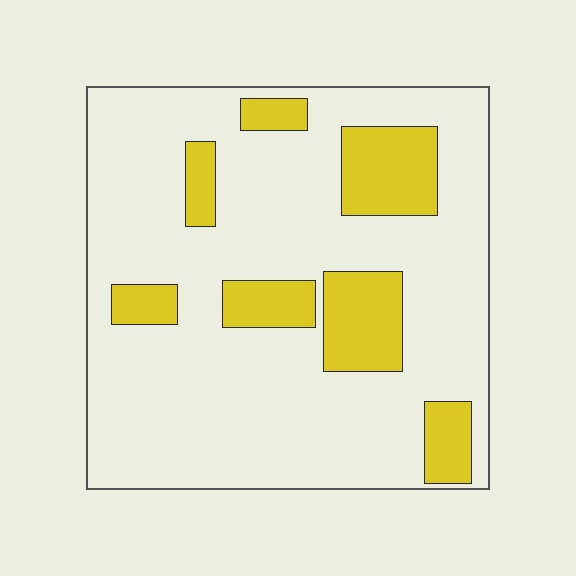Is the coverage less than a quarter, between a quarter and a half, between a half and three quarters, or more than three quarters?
Less than a quarter.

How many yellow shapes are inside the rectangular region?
7.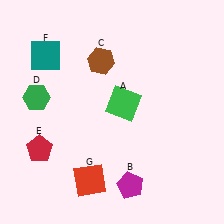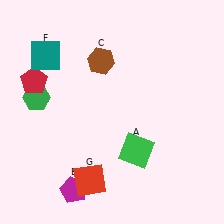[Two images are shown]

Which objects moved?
The objects that moved are: the green square (A), the magenta pentagon (B), the red pentagon (E).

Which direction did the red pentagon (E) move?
The red pentagon (E) moved up.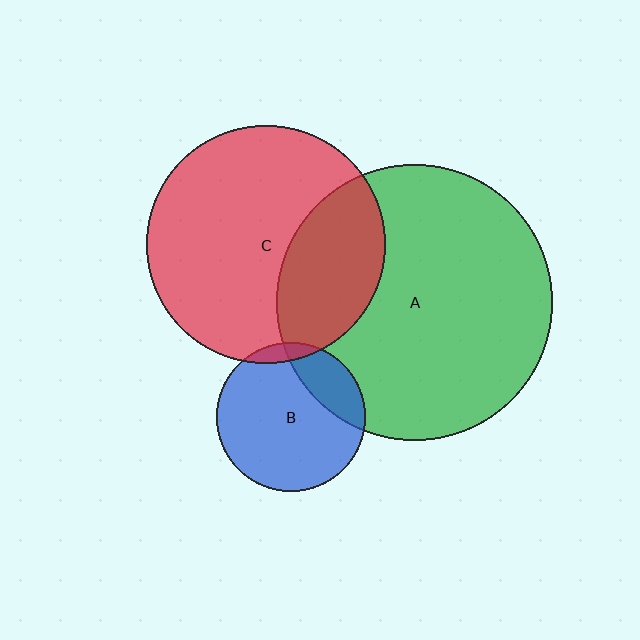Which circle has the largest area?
Circle A (green).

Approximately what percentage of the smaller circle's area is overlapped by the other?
Approximately 20%.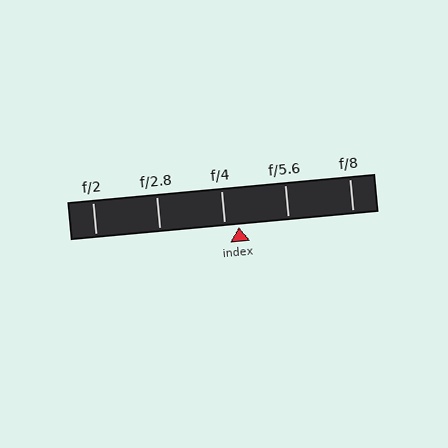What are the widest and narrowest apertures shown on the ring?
The widest aperture shown is f/2 and the narrowest is f/8.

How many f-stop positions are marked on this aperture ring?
There are 5 f-stop positions marked.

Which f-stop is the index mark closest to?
The index mark is closest to f/4.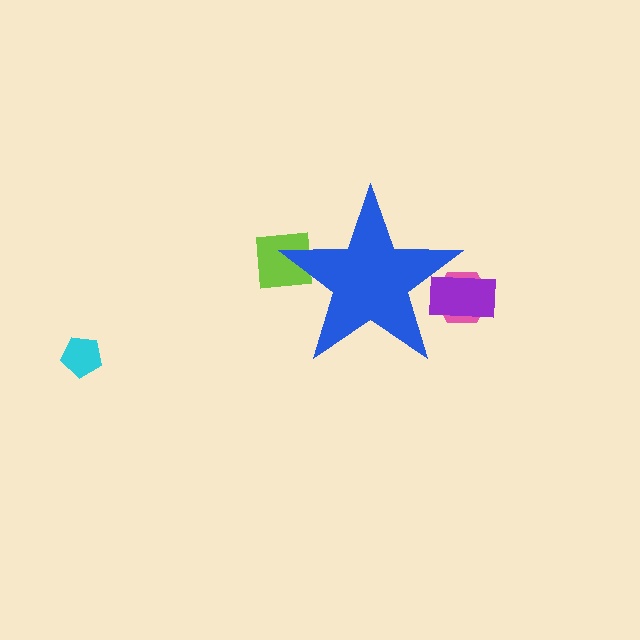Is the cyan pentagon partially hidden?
No, the cyan pentagon is fully visible.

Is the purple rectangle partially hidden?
Yes, the purple rectangle is partially hidden behind the blue star.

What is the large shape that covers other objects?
A blue star.